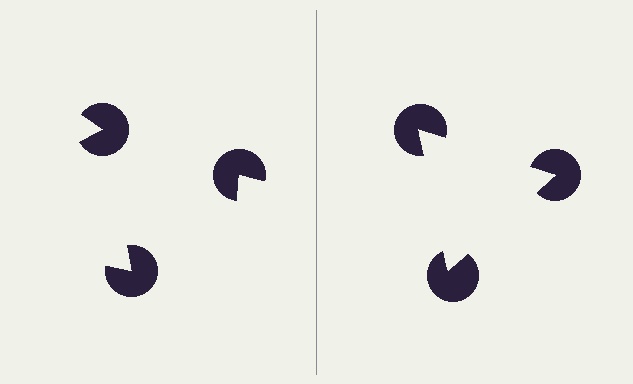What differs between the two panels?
The pac-man discs are positioned identically on both sides; only the wedge orientations differ. On the right they align to a triangle; on the left they are misaligned.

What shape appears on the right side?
An illusory triangle.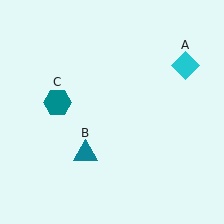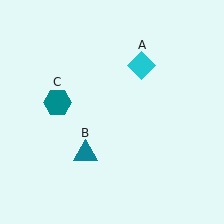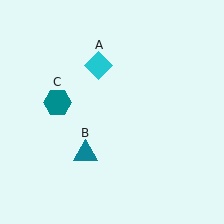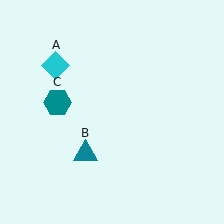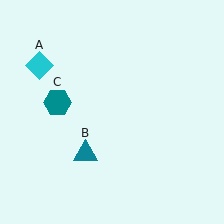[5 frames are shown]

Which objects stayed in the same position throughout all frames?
Teal triangle (object B) and teal hexagon (object C) remained stationary.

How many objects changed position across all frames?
1 object changed position: cyan diamond (object A).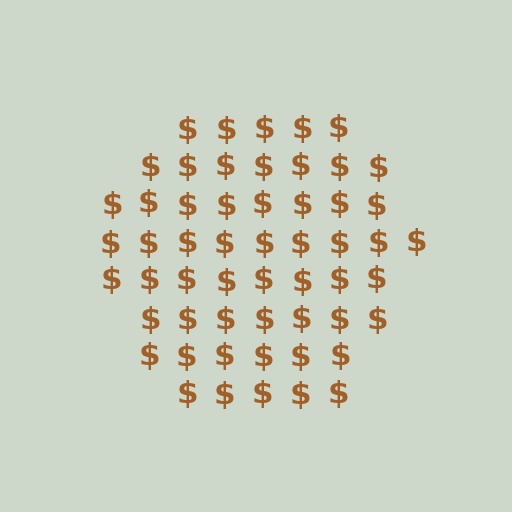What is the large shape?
The large shape is a hexagon.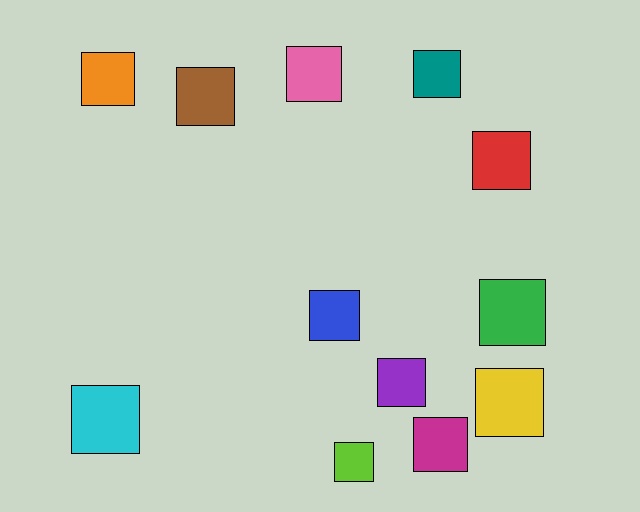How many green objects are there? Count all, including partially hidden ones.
There is 1 green object.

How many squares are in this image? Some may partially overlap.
There are 12 squares.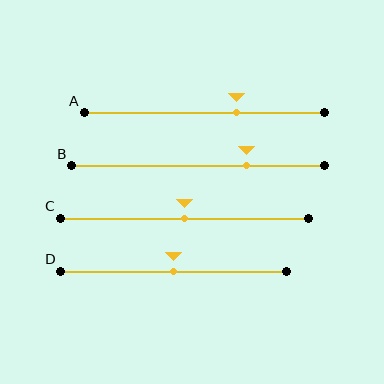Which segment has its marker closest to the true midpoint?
Segment C has its marker closest to the true midpoint.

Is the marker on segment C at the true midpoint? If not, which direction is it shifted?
Yes, the marker on segment C is at the true midpoint.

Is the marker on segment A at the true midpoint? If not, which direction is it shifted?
No, the marker on segment A is shifted to the right by about 14% of the segment length.